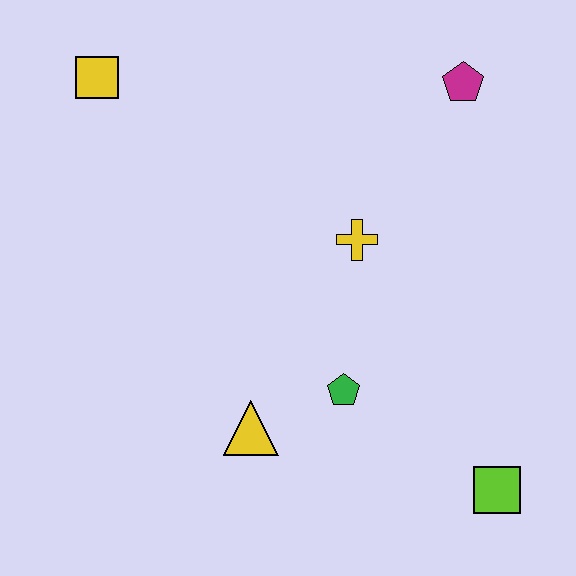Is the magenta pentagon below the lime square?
No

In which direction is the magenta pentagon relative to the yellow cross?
The magenta pentagon is above the yellow cross.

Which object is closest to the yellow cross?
The green pentagon is closest to the yellow cross.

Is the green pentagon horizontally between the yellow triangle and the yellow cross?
Yes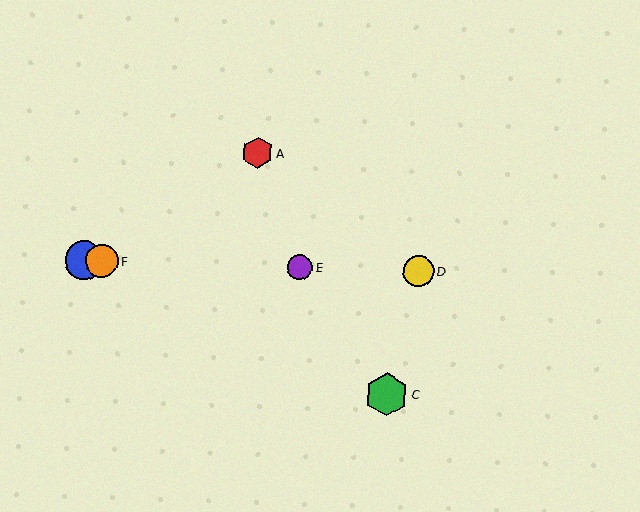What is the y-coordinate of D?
Object D is at y≈271.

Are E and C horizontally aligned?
No, E is at y≈267 and C is at y≈395.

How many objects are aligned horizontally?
4 objects (B, D, E, F) are aligned horizontally.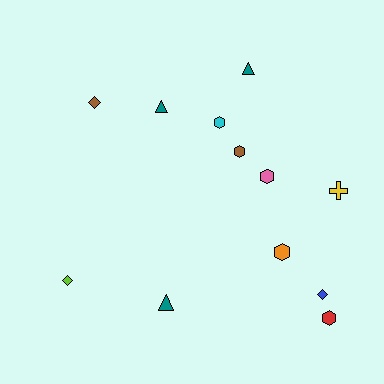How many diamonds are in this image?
There are 3 diamonds.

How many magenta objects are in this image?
There are no magenta objects.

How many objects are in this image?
There are 12 objects.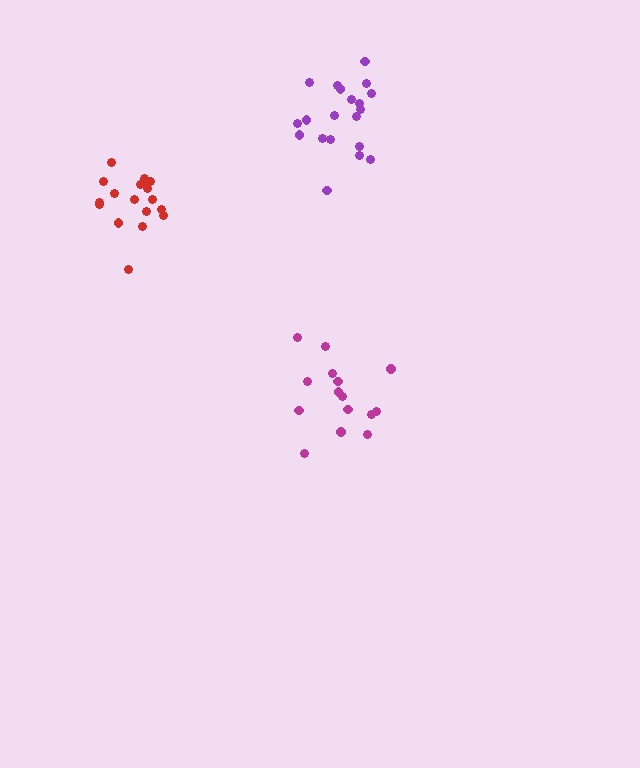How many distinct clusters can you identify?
There are 3 distinct clusters.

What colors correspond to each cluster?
The clusters are colored: magenta, purple, red.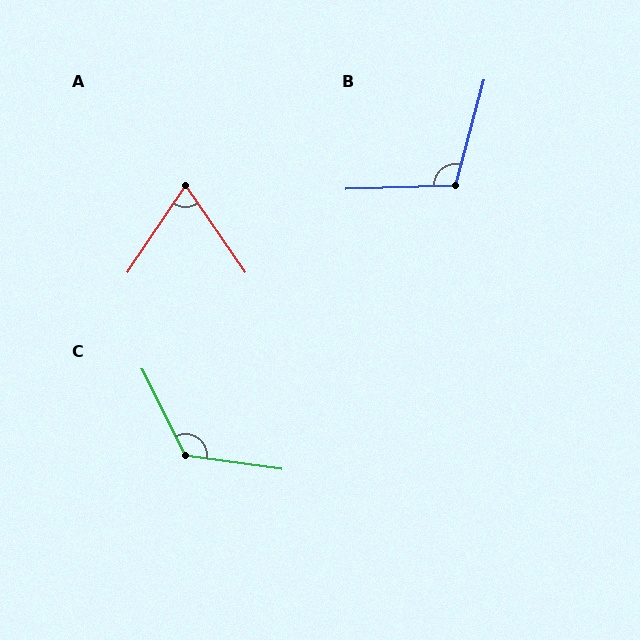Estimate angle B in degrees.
Approximately 107 degrees.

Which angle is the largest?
C, at approximately 125 degrees.